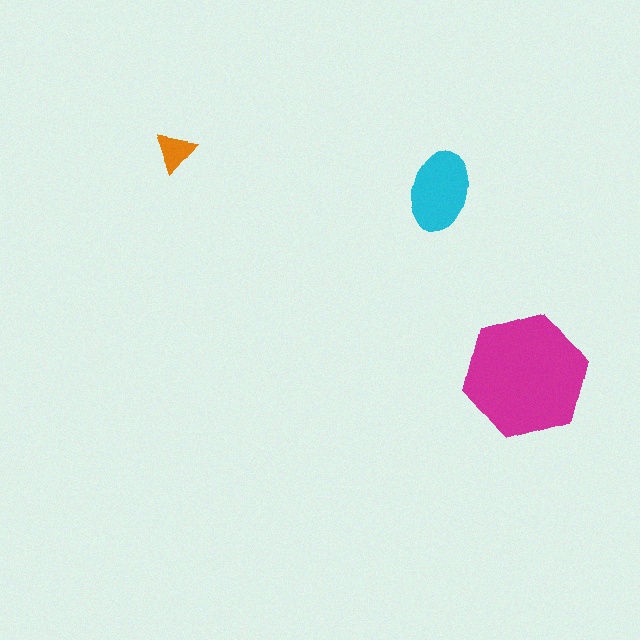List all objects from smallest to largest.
The orange triangle, the cyan ellipse, the magenta hexagon.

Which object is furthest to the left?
The orange triangle is leftmost.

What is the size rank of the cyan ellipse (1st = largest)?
2nd.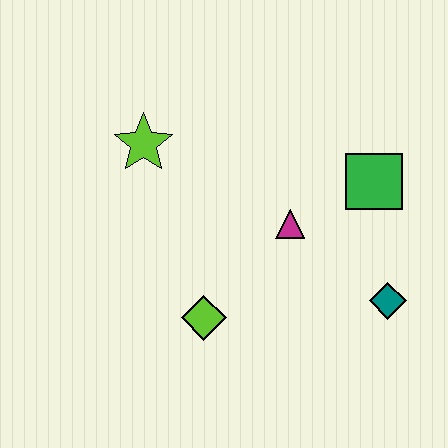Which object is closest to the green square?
The magenta triangle is closest to the green square.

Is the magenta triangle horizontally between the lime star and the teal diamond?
Yes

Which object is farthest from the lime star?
The teal diamond is farthest from the lime star.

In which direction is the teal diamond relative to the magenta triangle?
The teal diamond is to the right of the magenta triangle.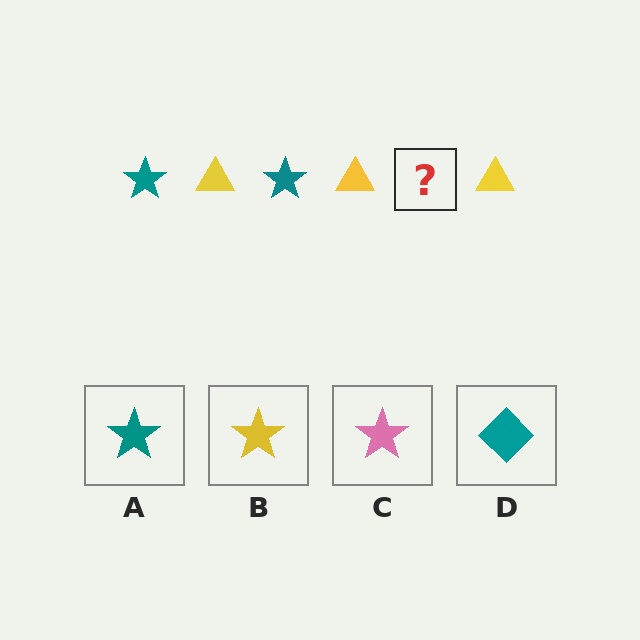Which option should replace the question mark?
Option A.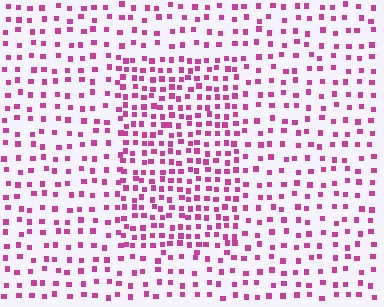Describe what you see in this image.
The image contains small magenta elements arranged at two different densities. A rectangle-shaped region is visible where the elements are more densely packed than the surrounding area.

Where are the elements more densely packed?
The elements are more densely packed inside the rectangle boundary.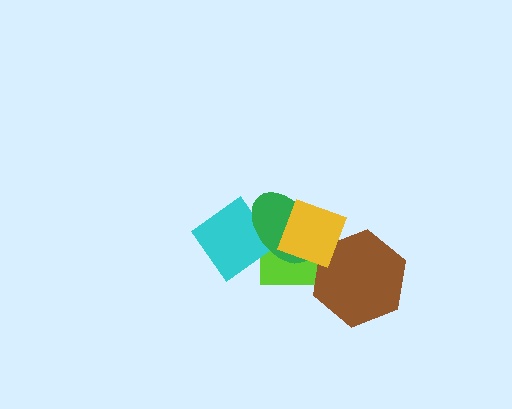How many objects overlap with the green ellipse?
3 objects overlap with the green ellipse.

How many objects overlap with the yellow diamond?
3 objects overlap with the yellow diamond.